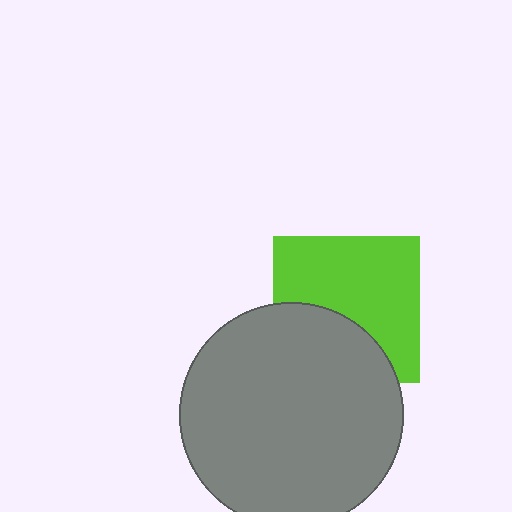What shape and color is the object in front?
The object in front is a gray circle.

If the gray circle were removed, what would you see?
You would see the complete lime square.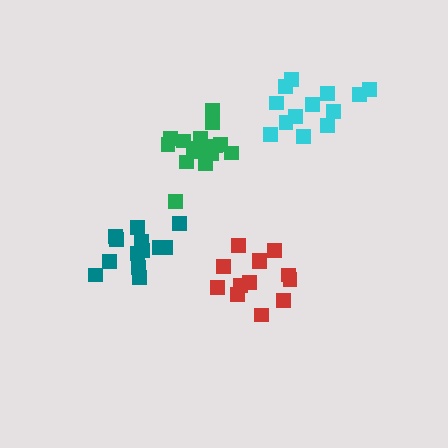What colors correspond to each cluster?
The clusters are colored: teal, green, red, cyan.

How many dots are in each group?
Group 1: 13 dots, Group 2: 15 dots, Group 3: 13 dots, Group 4: 14 dots (55 total).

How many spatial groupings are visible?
There are 4 spatial groupings.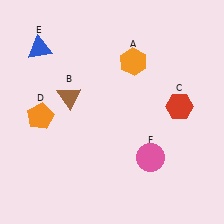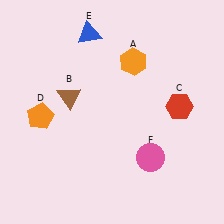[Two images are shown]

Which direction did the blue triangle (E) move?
The blue triangle (E) moved right.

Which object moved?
The blue triangle (E) moved right.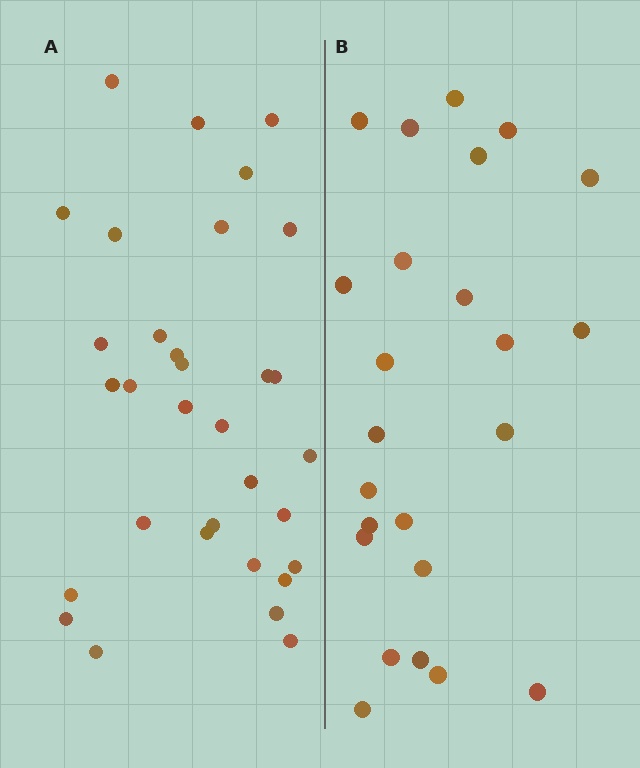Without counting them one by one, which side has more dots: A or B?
Region A (the left region) has more dots.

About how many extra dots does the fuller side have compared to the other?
Region A has roughly 8 or so more dots than region B.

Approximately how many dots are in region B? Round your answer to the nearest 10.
About 20 dots. (The exact count is 24, which rounds to 20.)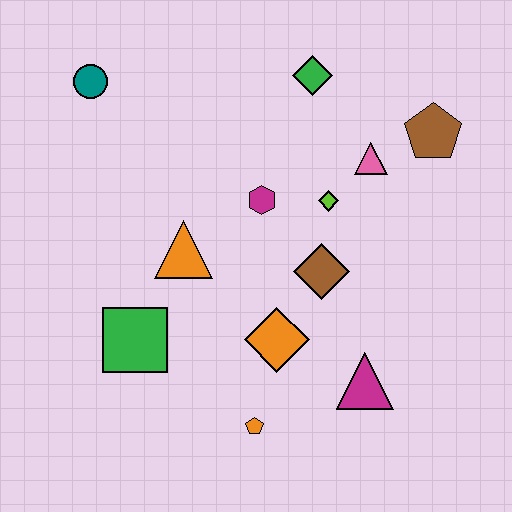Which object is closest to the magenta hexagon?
The lime diamond is closest to the magenta hexagon.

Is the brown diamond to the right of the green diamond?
Yes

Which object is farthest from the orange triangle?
The brown pentagon is farthest from the orange triangle.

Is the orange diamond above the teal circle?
No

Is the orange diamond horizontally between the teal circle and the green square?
No